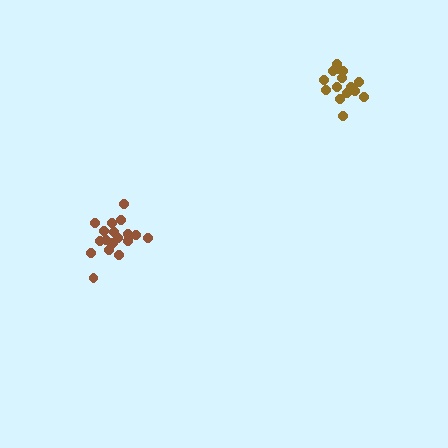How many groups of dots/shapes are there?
There are 2 groups.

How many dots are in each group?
Group 1: 16 dots, Group 2: 19 dots (35 total).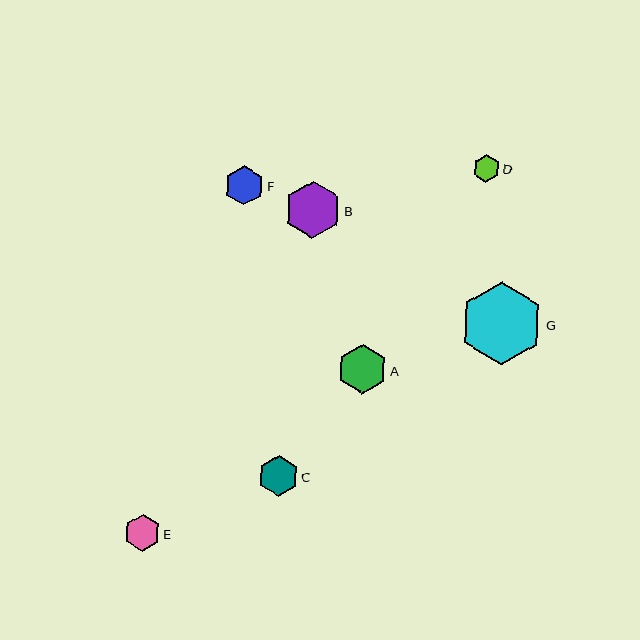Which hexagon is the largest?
Hexagon G is the largest with a size of approximately 83 pixels.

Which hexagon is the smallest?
Hexagon D is the smallest with a size of approximately 27 pixels.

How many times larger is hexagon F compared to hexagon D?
Hexagon F is approximately 1.4 times the size of hexagon D.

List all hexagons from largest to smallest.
From largest to smallest: G, B, A, C, F, E, D.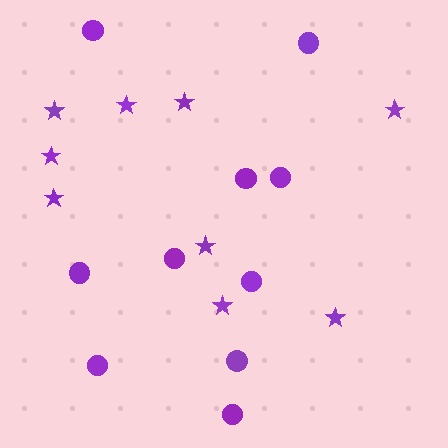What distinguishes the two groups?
There are 2 groups: one group of circles (10) and one group of stars (9).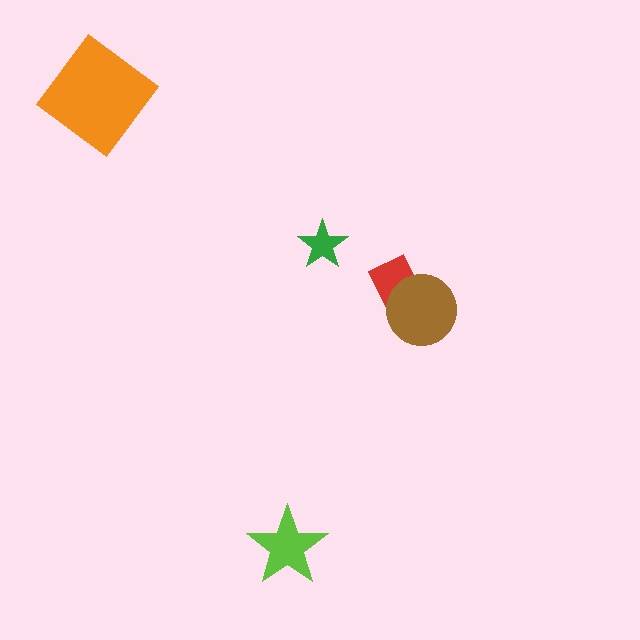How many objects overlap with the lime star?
0 objects overlap with the lime star.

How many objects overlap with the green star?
0 objects overlap with the green star.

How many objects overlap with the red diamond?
1 object overlaps with the red diamond.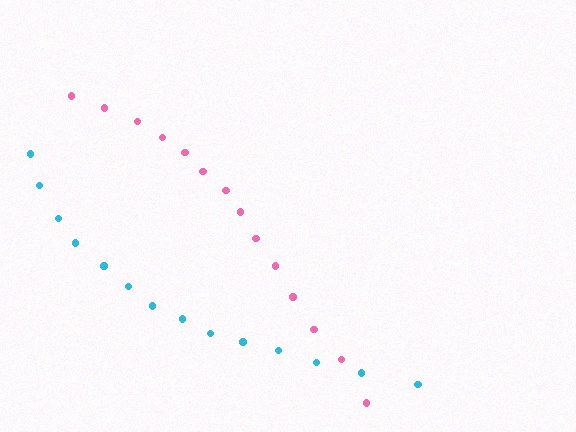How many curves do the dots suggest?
There are 2 distinct paths.